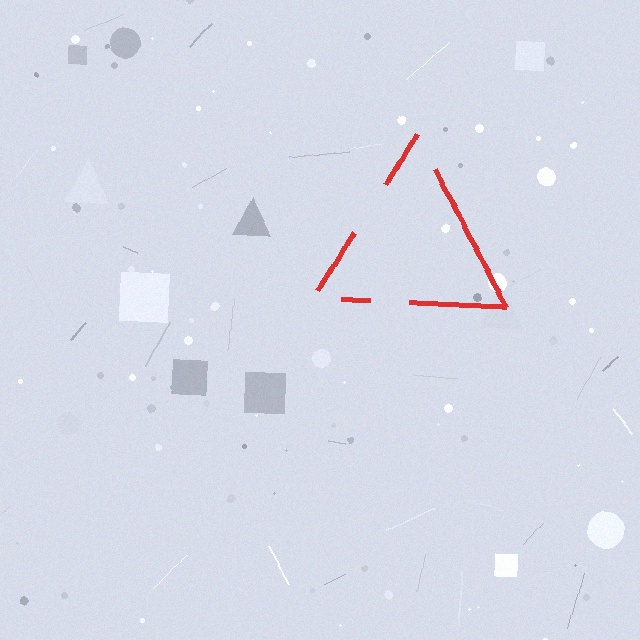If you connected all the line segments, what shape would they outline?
They would outline a triangle.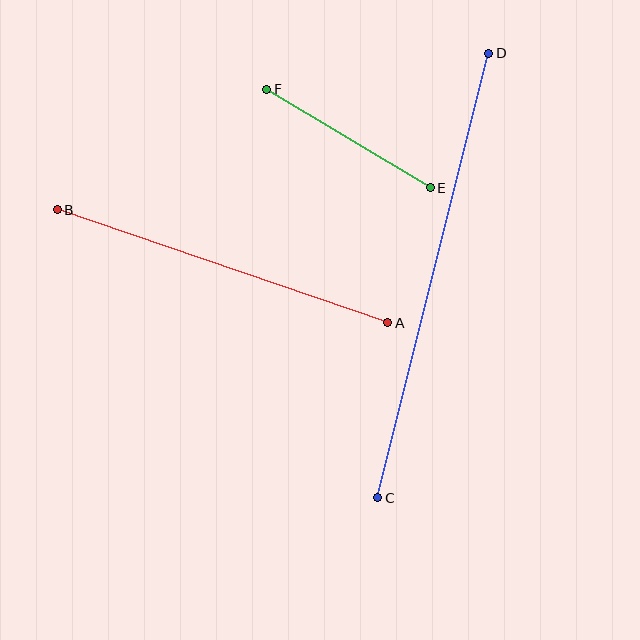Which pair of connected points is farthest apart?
Points C and D are farthest apart.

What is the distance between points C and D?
The distance is approximately 458 pixels.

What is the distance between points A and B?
The distance is approximately 349 pixels.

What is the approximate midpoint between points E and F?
The midpoint is at approximately (348, 138) pixels.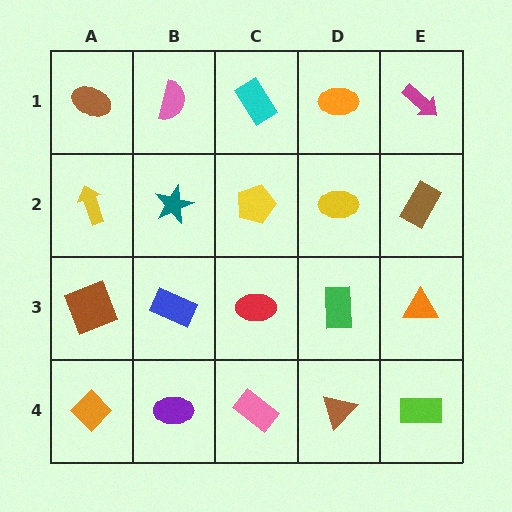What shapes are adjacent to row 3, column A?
A yellow arrow (row 2, column A), an orange diamond (row 4, column A), a blue rectangle (row 3, column B).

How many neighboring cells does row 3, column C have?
4.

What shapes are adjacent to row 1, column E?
A brown rectangle (row 2, column E), an orange ellipse (row 1, column D).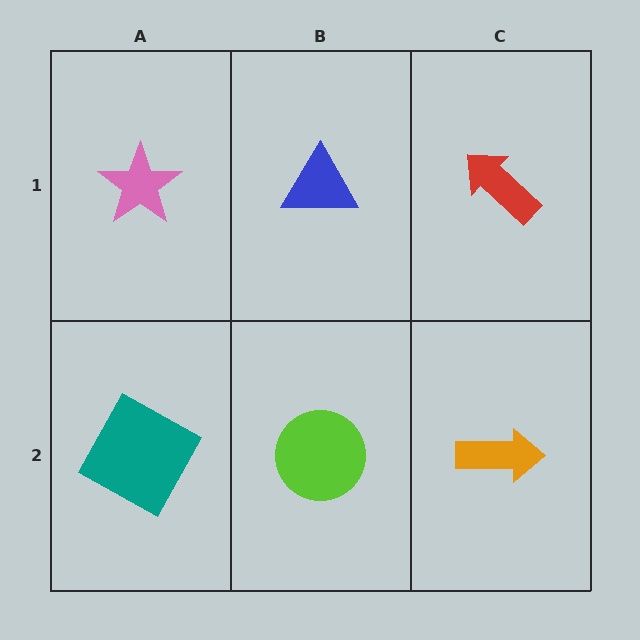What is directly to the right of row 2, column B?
An orange arrow.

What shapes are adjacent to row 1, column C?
An orange arrow (row 2, column C), a blue triangle (row 1, column B).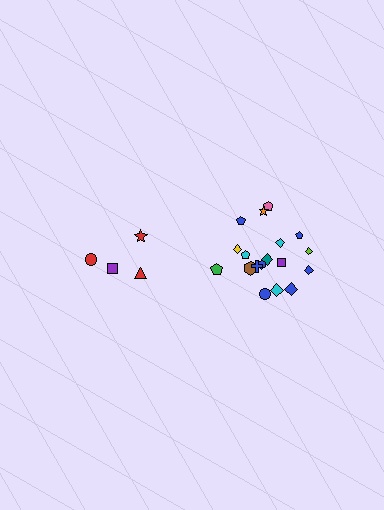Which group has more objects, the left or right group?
The right group.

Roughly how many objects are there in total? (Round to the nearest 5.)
Roughly 20 objects in total.